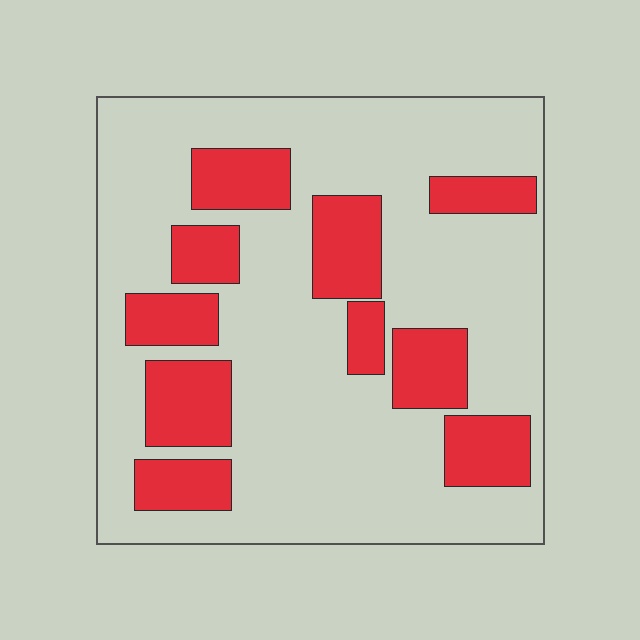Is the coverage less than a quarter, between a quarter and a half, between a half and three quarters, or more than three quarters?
Between a quarter and a half.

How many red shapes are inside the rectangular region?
10.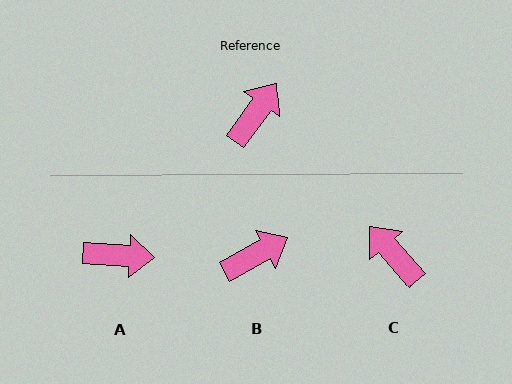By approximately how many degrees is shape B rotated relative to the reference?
Approximately 25 degrees clockwise.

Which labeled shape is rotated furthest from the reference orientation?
C, about 77 degrees away.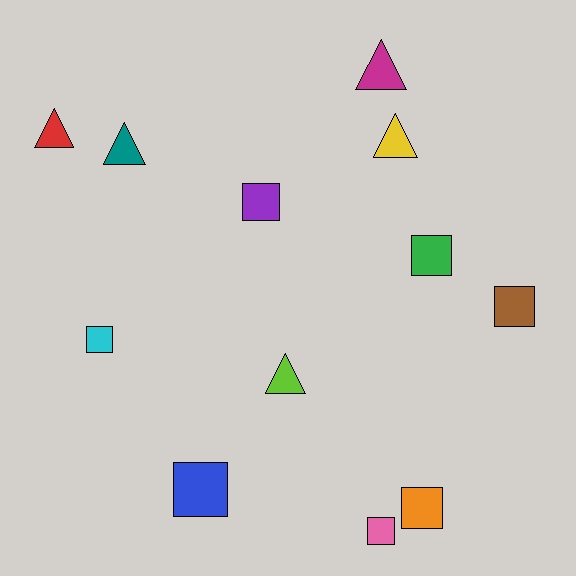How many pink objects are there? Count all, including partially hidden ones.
There is 1 pink object.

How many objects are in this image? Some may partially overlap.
There are 12 objects.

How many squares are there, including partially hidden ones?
There are 7 squares.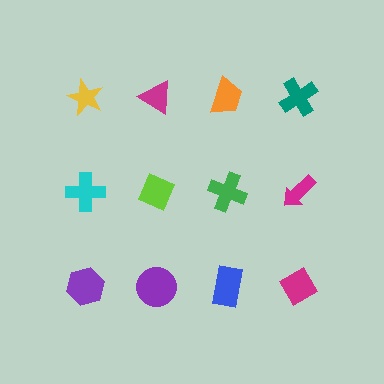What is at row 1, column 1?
A yellow star.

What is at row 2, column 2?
A lime diamond.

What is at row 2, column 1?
A cyan cross.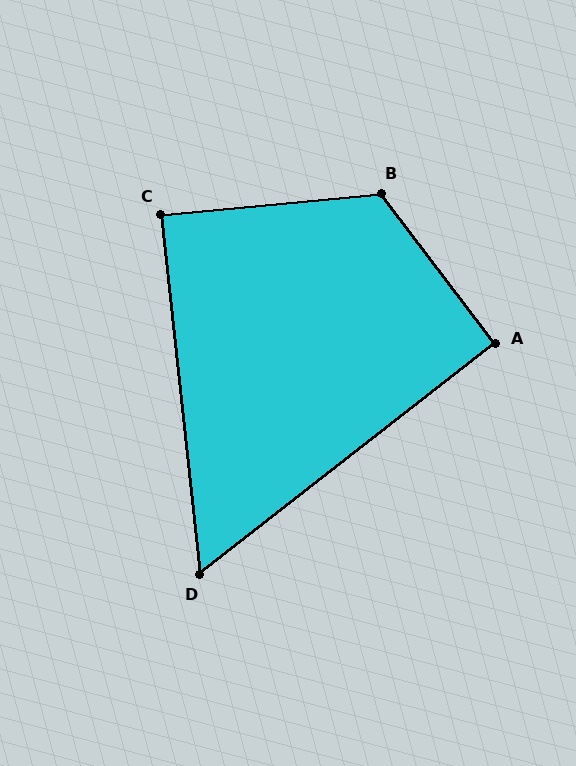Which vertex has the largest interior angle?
B, at approximately 122 degrees.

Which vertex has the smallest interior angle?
D, at approximately 58 degrees.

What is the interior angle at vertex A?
Approximately 91 degrees (approximately right).